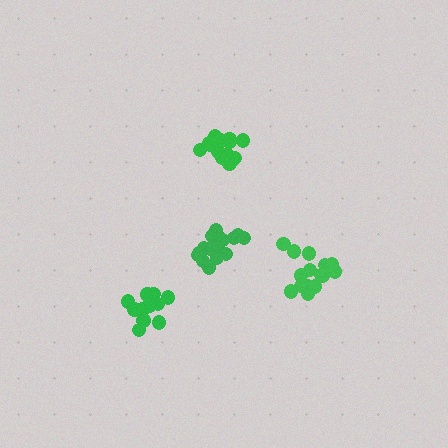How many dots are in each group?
Group 1: 18 dots, Group 2: 13 dots, Group 3: 16 dots, Group 4: 16 dots (63 total).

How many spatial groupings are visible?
There are 4 spatial groupings.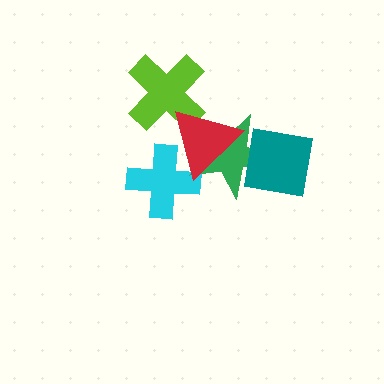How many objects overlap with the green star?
3 objects overlap with the green star.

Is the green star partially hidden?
Yes, it is partially covered by another shape.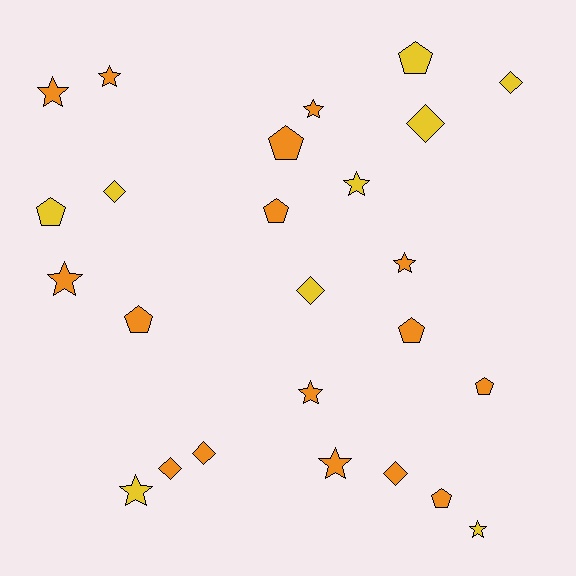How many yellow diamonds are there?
There are 4 yellow diamonds.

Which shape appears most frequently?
Star, with 10 objects.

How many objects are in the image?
There are 25 objects.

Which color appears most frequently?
Orange, with 16 objects.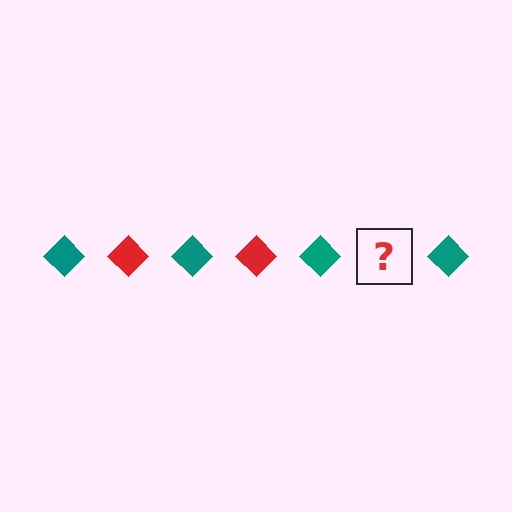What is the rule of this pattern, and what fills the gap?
The rule is that the pattern cycles through teal, red diamonds. The gap should be filled with a red diamond.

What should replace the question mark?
The question mark should be replaced with a red diamond.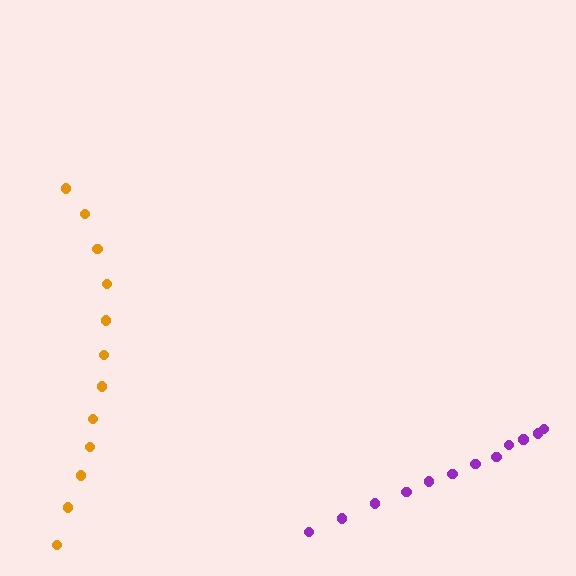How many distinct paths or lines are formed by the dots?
There are 2 distinct paths.